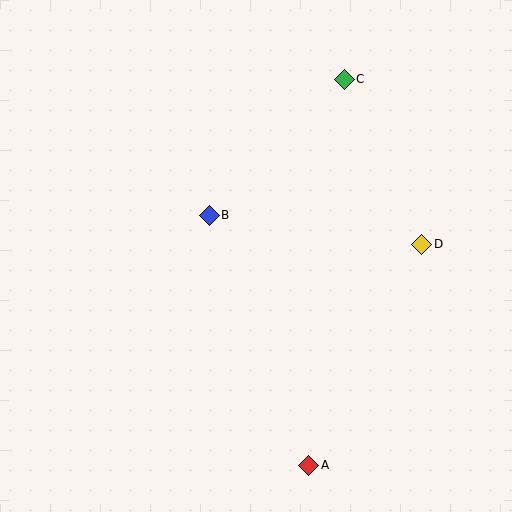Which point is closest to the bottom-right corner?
Point A is closest to the bottom-right corner.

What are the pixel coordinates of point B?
Point B is at (209, 215).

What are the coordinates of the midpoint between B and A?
The midpoint between B and A is at (259, 340).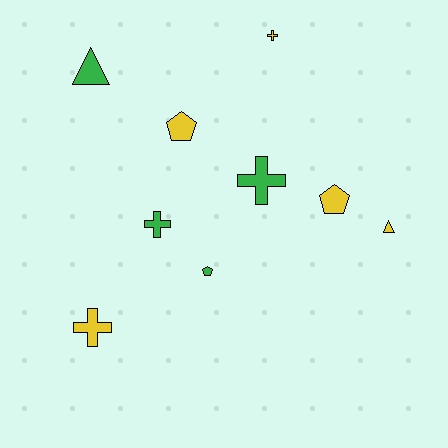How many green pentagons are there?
There is 1 green pentagon.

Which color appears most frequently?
Yellow, with 5 objects.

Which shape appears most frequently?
Cross, with 4 objects.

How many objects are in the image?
There are 9 objects.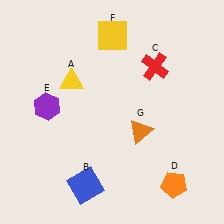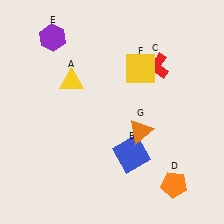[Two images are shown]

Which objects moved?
The objects that moved are: the blue square (B), the purple hexagon (E), the yellow square (F).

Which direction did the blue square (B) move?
The blue square (B) moved right.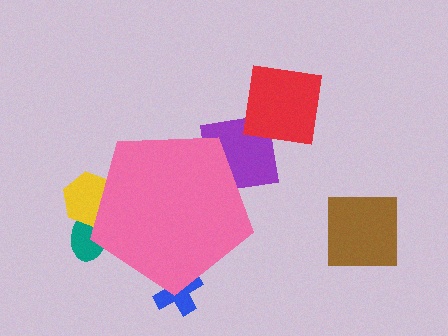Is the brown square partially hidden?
No, the brown square is fully visible.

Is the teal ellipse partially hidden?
Yes, the teal ellipse is partially hidden behind the pink pentagon.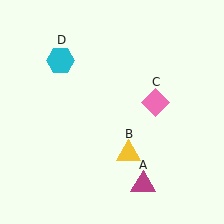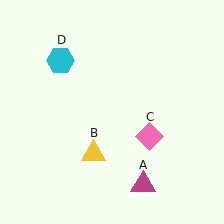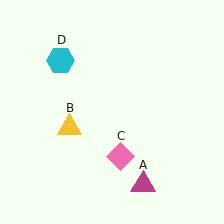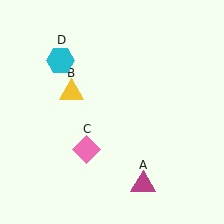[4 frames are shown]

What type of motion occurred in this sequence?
The yellow triangle (object B), pink diamond (object C) rotated clockwise around the center of the scene.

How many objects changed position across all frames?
2 objects changed position: yellow triangle (object B), pink diamond (object C).